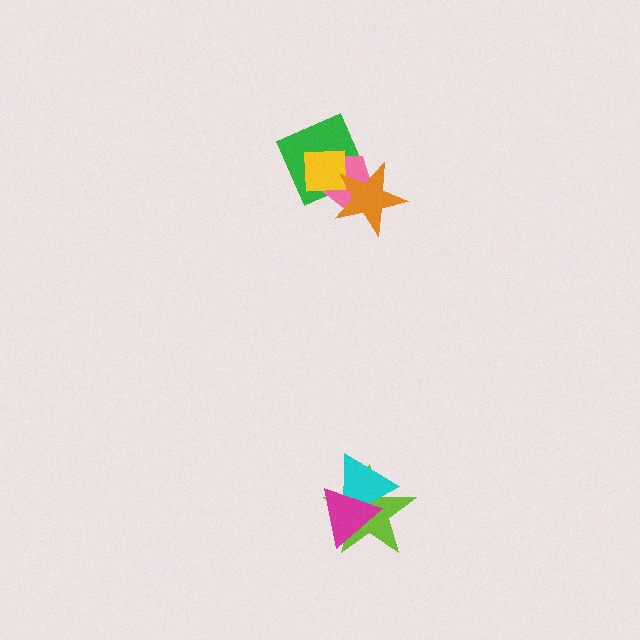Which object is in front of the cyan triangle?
The magenta triangle is in front of the cyan triangle.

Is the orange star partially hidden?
No, no other shape covers it.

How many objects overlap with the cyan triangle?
2 objects overlap with the cyan triangle.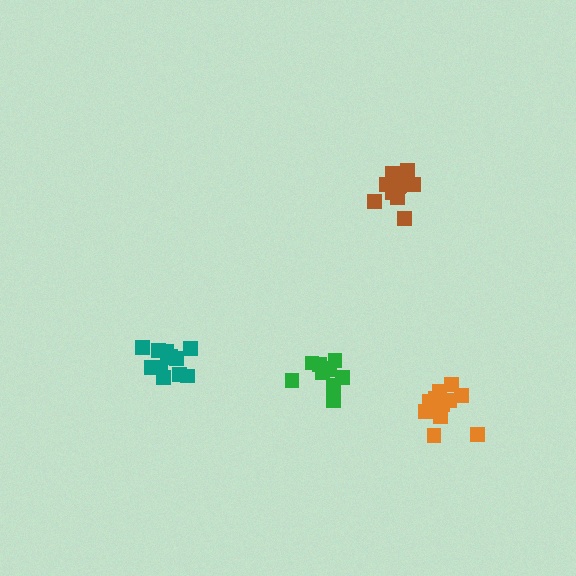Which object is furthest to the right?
The orange cluster is rightmost.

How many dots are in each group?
Group 1: 13 dots, Group 2: 10 dots, Group 3: 12 dots, Group 4: 12 dots (47 total).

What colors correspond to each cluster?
The clusters are colored: orange, green, brown, teal.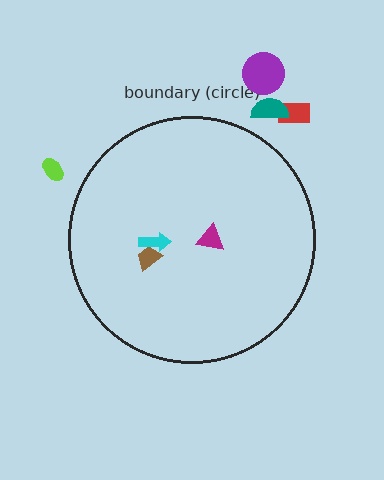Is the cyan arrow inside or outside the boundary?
Inside.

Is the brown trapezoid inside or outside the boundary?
Inside.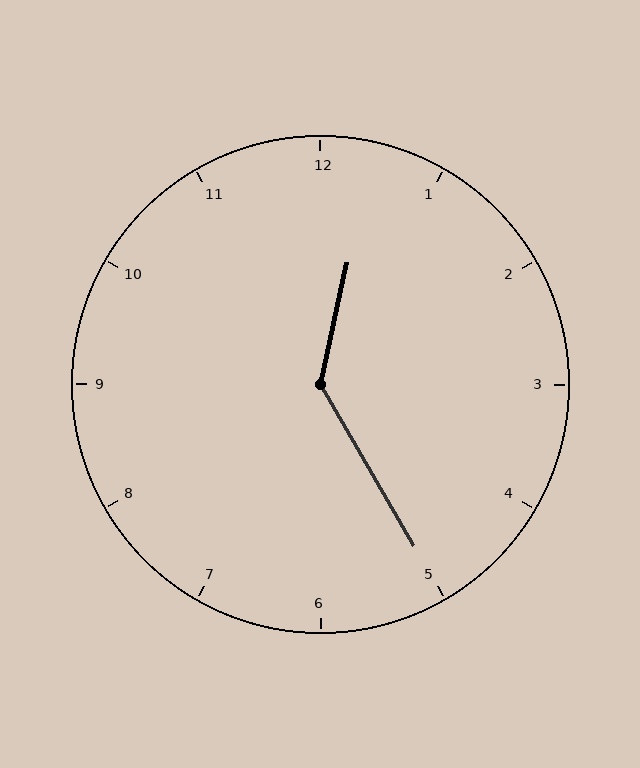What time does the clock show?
12:25.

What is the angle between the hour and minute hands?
Approximately 138 degrees.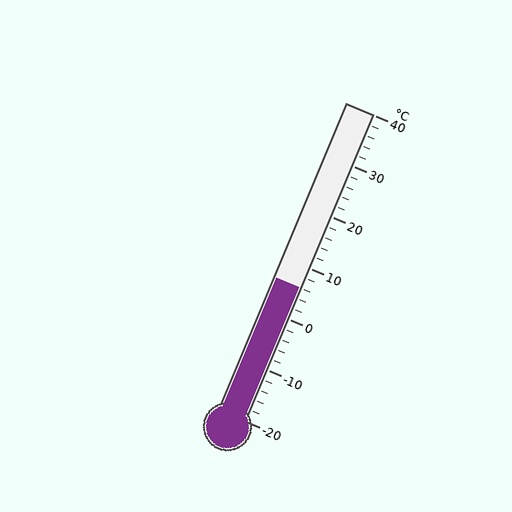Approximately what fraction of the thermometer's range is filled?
The thermometer is filled to approximately 45% of its range.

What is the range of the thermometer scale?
The thermometer scale ranges from -20°C to 40°C.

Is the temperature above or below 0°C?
The temperature is above 0°C.